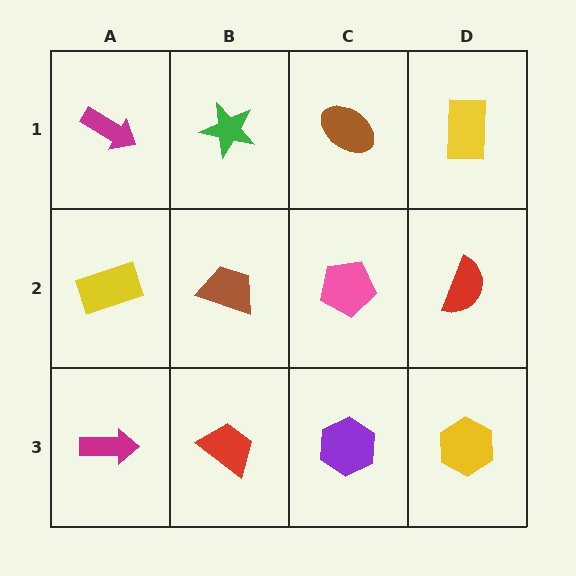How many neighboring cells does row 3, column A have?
2.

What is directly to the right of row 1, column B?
A brown ellipse.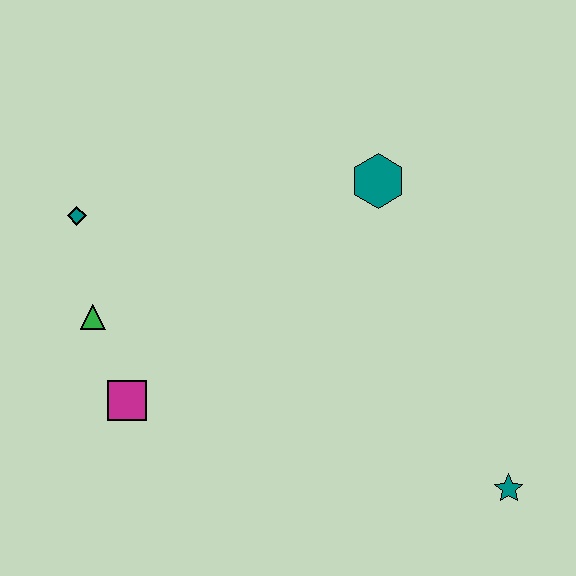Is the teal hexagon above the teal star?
Yes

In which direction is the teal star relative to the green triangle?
The teal star is to the right of the green triangle.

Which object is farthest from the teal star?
The teal diamond is farthest from the teal star.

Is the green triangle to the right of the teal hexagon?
No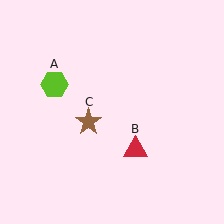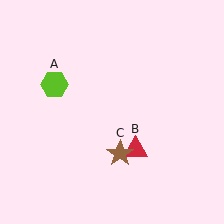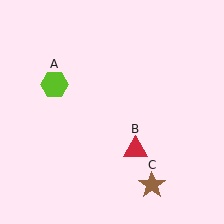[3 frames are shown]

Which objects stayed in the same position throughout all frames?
Lime hexagon (object A) and red triangle (object B) remained stationary.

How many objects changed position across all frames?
1 object changed position: brown star (object C).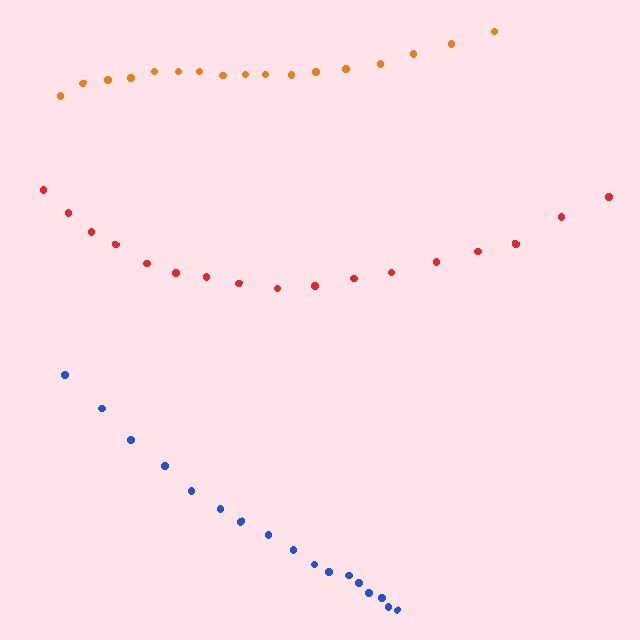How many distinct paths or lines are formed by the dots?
There are 3 distinct paths.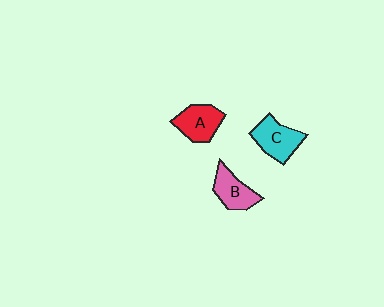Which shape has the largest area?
Shape C (cyan).